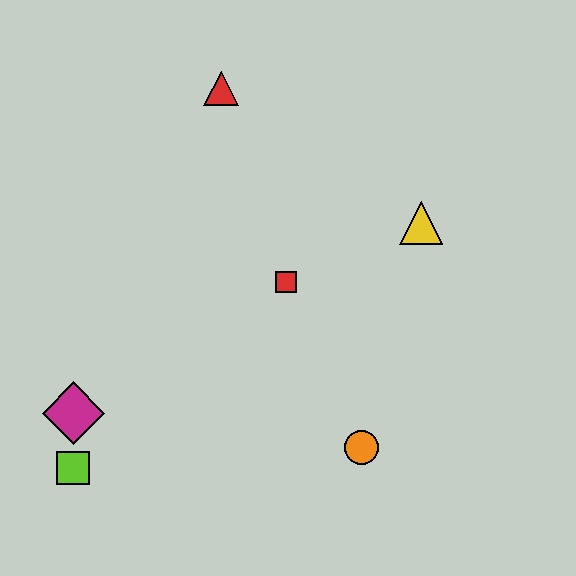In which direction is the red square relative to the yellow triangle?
The red square is to the left of the yellow triangle.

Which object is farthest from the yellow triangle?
The lime square is farthest from the yellow triangle.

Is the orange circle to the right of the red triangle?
Yes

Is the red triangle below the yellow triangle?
No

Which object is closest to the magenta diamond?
The lime square is closest to the magenta diamond.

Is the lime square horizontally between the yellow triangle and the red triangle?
No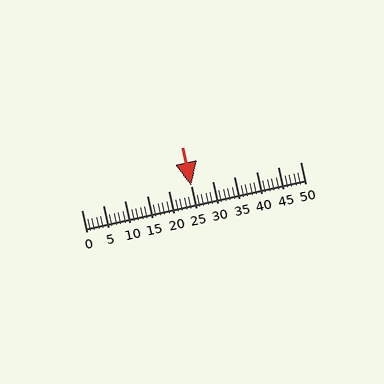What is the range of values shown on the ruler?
The ruler shows values from 0 to 50.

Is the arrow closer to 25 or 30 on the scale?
The arrow is closer to 25.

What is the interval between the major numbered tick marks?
The major tick marks are spaced 5 units apart.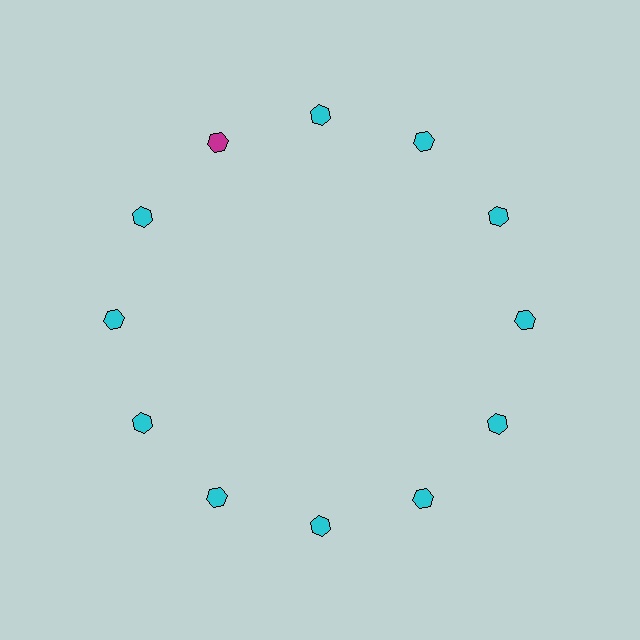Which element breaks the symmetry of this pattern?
The magenta hexagon at roughly the 11 o'clock position breaks the symmetry. All other shapes are cyan hexagons.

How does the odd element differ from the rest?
It has a different color: magenta instead of cyan.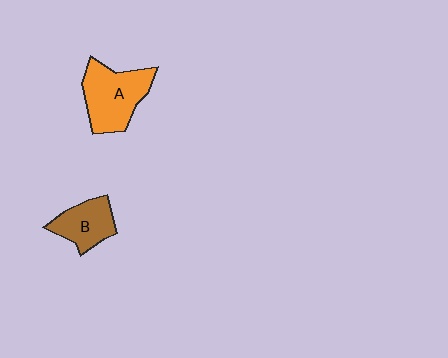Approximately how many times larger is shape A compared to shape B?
Approximately 1.5 times.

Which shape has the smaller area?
Shape B (brown).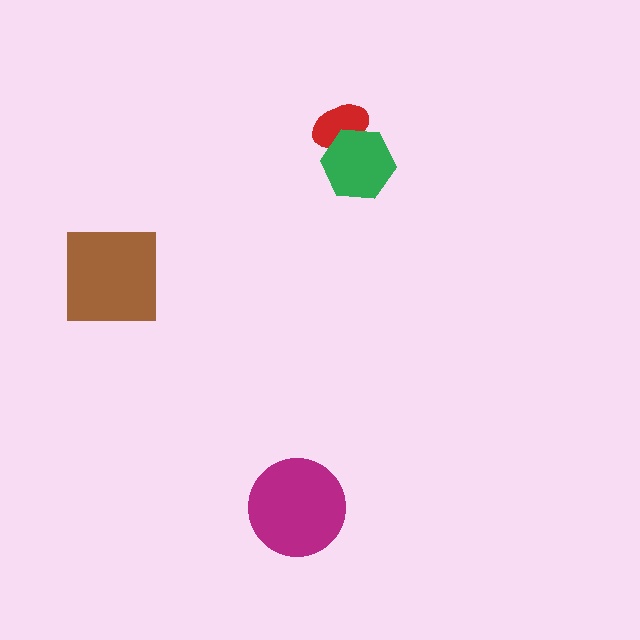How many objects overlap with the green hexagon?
1 object overlaps with the green hexagon.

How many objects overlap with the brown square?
0 objects overlap with the brown square.